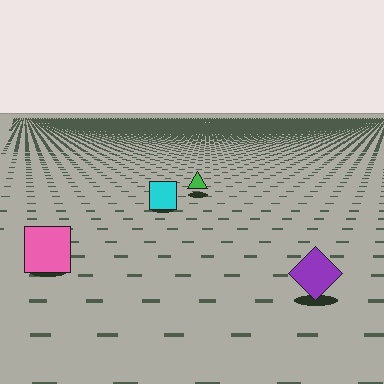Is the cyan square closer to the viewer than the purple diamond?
No. The purple diamond is closer — you can tell from the texture gradient: the ground texture is coarser near it.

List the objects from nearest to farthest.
From nearest to farthest: the purple diamond, the pink square, the cyan square, the green triangle.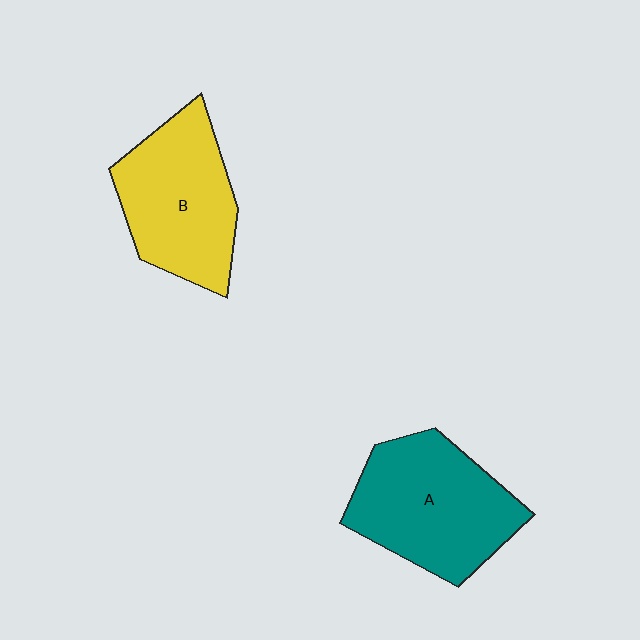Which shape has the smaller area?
Shape B (yellow).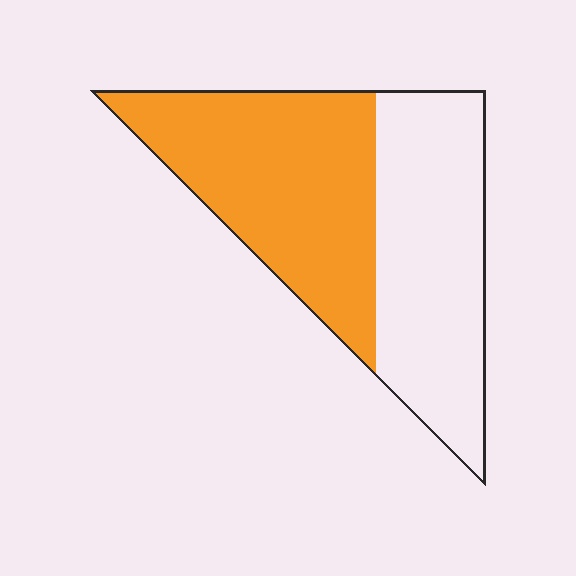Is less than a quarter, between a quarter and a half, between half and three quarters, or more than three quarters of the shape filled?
Between half and three quarters.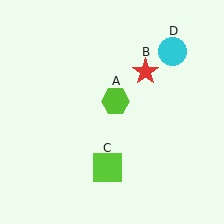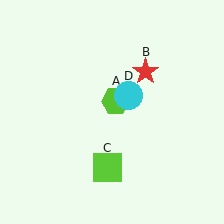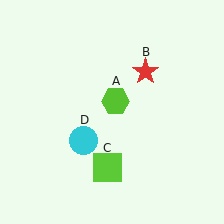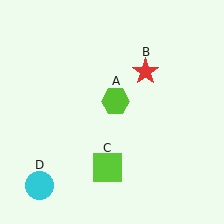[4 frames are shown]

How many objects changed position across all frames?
1 object changed position: cyan circle (object D).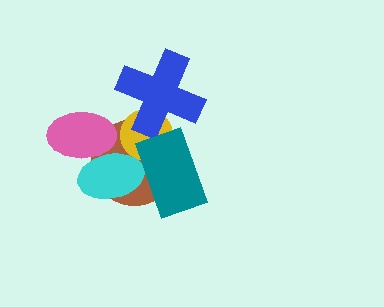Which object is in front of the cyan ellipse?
The teal rectangle is in front of the cyan ellipse.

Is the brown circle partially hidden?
Yes, it is partially covered by another shape.